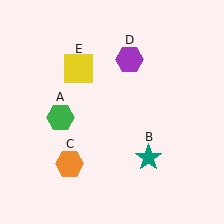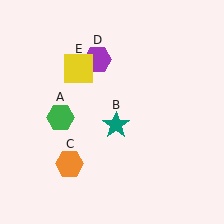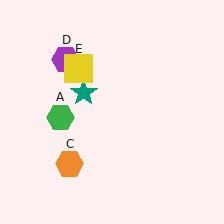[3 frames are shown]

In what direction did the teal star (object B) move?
The teal star (object B) moved up and to the left.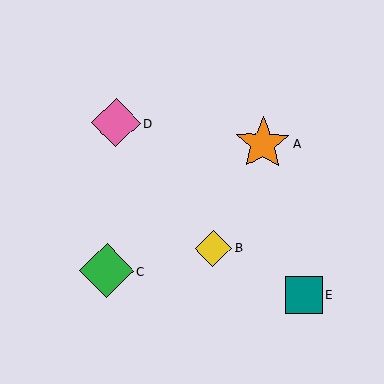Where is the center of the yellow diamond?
The center of the yellow diamond is at (213, 249).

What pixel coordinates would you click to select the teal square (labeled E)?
Click at (304, 295) to select the teal square E.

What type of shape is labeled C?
Shape C is a green diamond.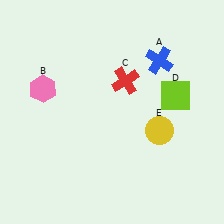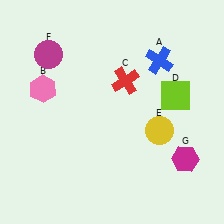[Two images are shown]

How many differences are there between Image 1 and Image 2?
There are 2 differences between the two images.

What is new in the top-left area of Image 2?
A magenta circle (F) was added in the top-left area of Image 2.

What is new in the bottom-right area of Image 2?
A magenta hexagon (G) was added in the bottom-right area of Image 2.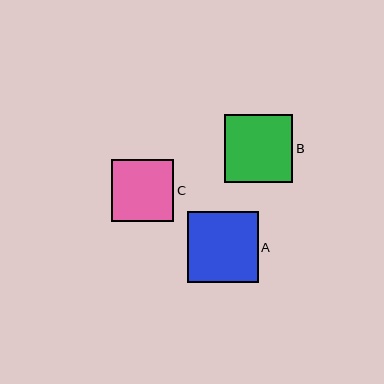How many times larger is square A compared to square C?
Square A is approximately 1.1 times the size of square C.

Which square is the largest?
Square A is the largest with a size of approximately 71 pixels.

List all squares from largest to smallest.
From largest to smallest: A, B, C.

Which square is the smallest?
Square C is the smallest with a size of approximately 62 pixels.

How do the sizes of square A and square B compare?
Square A and square B are approximately the same size.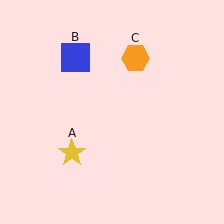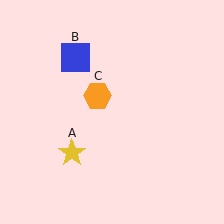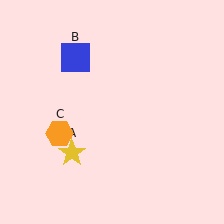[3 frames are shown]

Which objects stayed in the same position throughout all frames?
Yellow star (object A) and blue square (object B) remained stationary.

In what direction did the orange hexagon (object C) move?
The orange hexagon (object C) moved down and to the left.